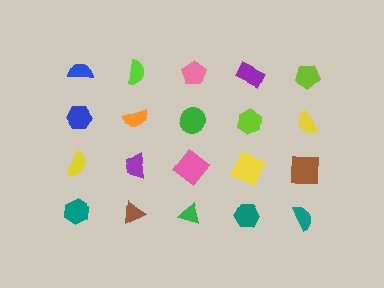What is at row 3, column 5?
A brown square.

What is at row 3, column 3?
A pink diamond.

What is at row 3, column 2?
A purple trapezoid.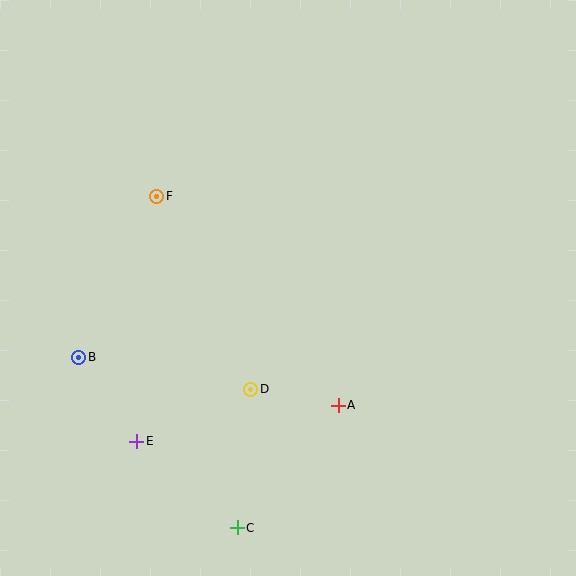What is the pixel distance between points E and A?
The distance between E and A is 205 pixels.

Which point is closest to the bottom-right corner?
Point A is closest to the bottom-right corner.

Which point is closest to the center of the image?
Point D at (251, 389) is closest to the center.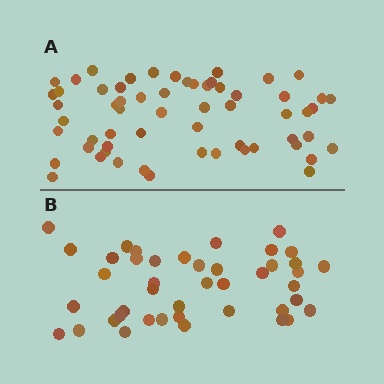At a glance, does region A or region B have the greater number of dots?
Region A (the top region) has more dots.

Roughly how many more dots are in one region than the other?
Region A has approximately 15 more dots than region B.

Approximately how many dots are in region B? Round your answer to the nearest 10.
About 40 dots. (The exact count is 43, which rounds to 40.)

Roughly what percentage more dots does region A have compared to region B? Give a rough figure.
About 40% more.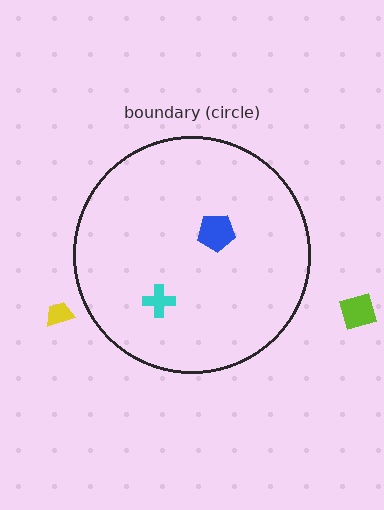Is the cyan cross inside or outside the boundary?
Inside.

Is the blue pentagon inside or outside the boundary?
Inside.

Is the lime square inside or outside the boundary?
Outside.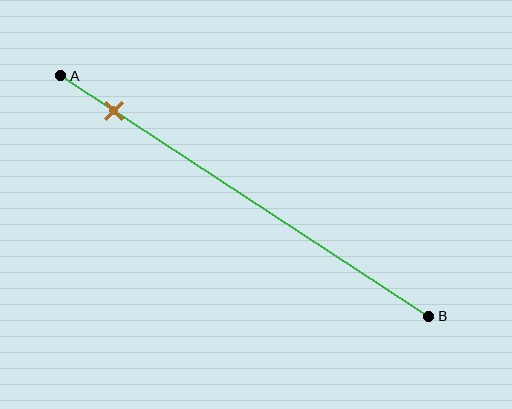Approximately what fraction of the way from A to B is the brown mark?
The brown mark is approximately 15% of the way from A to B.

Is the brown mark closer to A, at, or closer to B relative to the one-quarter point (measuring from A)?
The brown mark is closer to point A than the one-quarter point of segment AB.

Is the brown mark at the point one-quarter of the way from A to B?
No, the mark is at about 15% from A, not at the 25% one-quarter point.